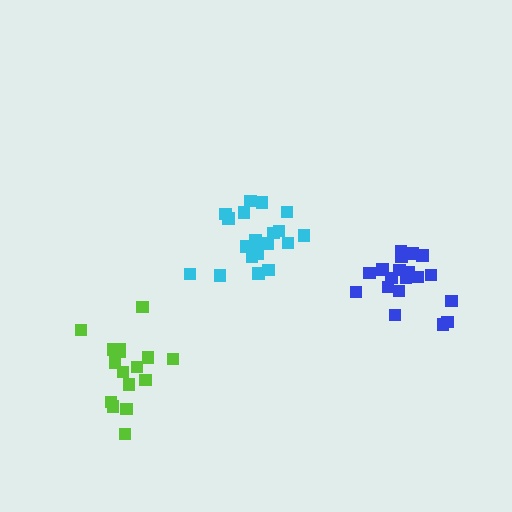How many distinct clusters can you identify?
There are 3 distinct clusters.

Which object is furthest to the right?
The blue cluster is rightmost.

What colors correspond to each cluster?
The clusters are colored: cyan, lime, blue.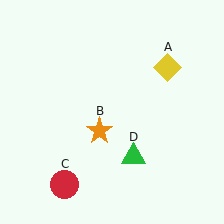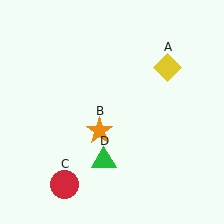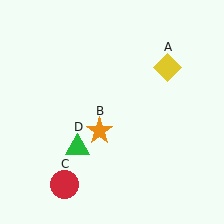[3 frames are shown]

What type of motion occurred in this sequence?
The green triangle (object D) rotated clockwise around the center of the scene.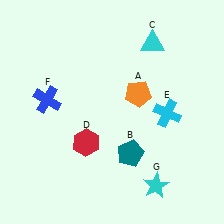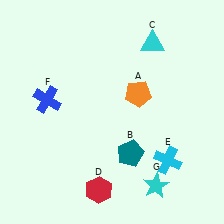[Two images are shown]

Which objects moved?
The objects that moved are: the red hexagon (D), the cyan cross (E).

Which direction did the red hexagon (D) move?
The red hexagon (D) moved down.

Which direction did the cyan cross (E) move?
The cyan cross (E) moved down.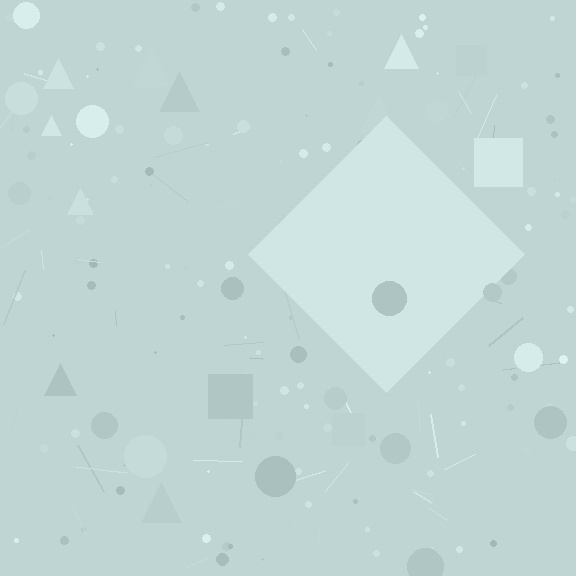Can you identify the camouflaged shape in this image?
The camouflaged shape is a diamond.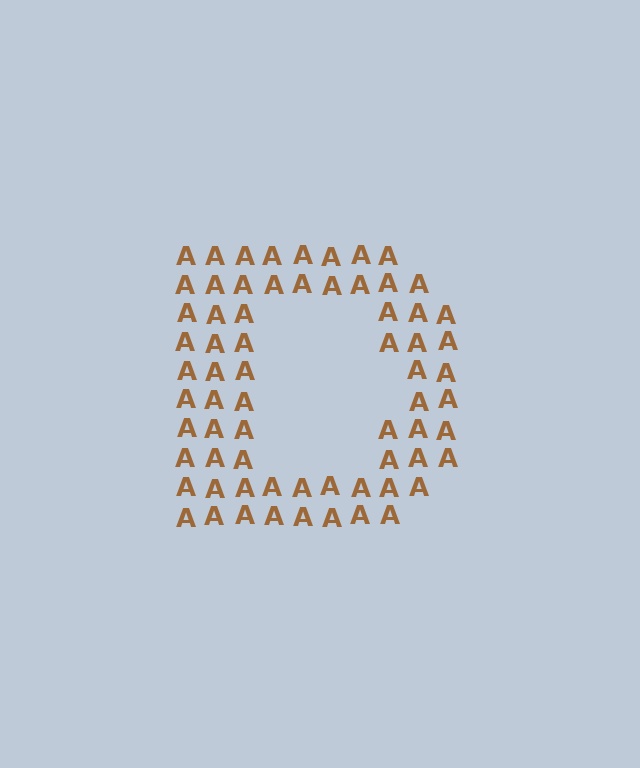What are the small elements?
The small elements are letter A's.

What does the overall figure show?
The overall figure shows the letter D.